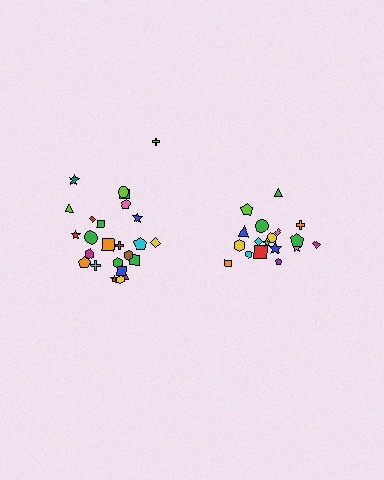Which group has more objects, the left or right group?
The left group.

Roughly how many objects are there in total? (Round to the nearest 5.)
Roughly 45 objects in total.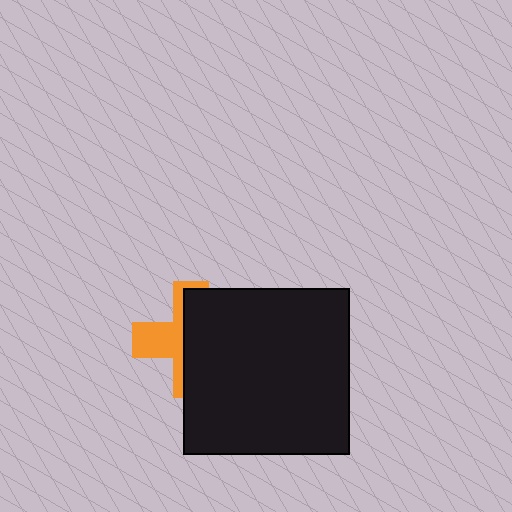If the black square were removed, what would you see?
You would see the complete orange cross.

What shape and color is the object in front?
The object in front is a black square.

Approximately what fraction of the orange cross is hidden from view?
Roughly 60% of the orange cross is hidden behind the black square.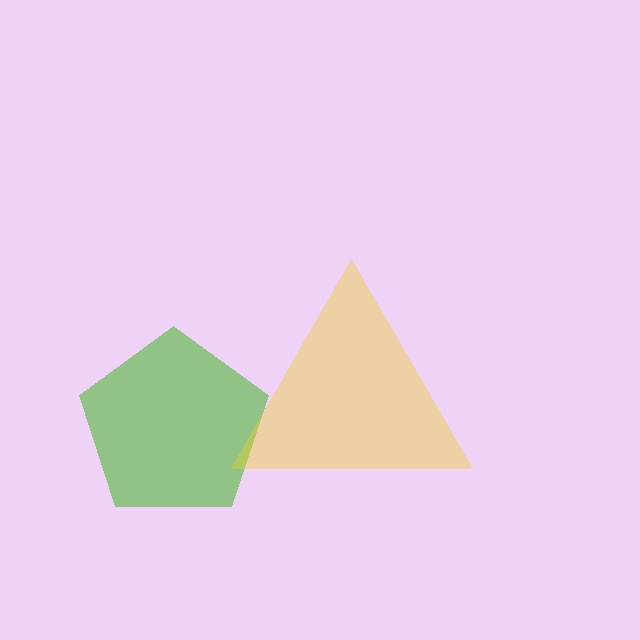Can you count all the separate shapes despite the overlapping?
Yes, there are 2 separate shapes.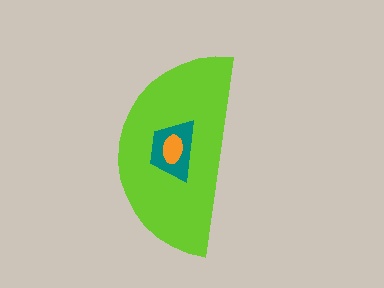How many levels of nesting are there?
3.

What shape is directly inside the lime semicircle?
The teal trapezoid.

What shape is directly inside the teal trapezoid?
The orange ellipse.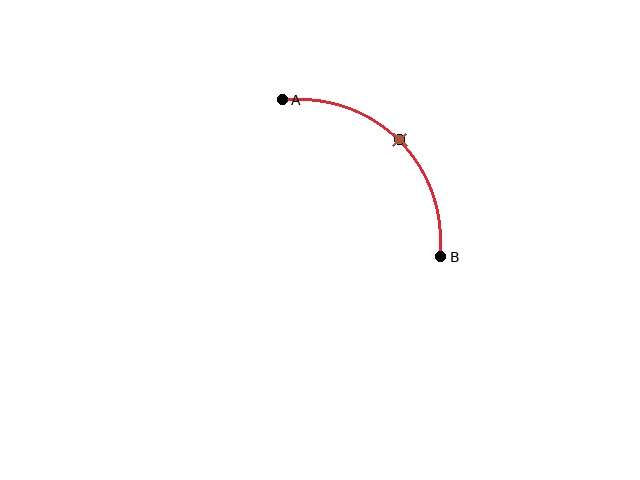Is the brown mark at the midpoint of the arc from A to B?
Yes. The brown mark lies on the arc at equal arc-length from both A and B — it is the arc midpoint.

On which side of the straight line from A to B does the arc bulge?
The arc bulges above and to the right of the straight line connecting A and B.